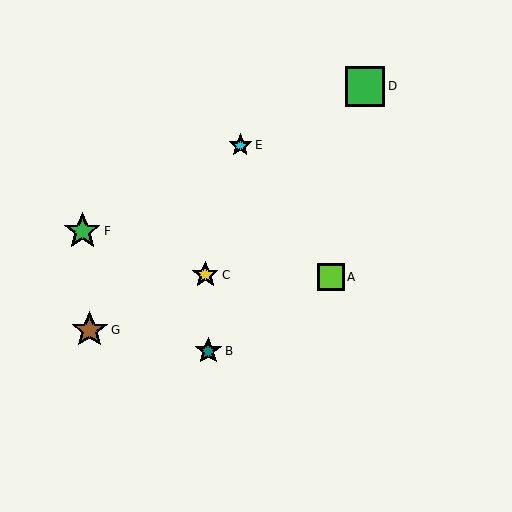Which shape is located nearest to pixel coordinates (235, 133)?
The cyan star (labeled E) at (240, 145) is nearest to that location.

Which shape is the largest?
The green square (labeled D) is the largest.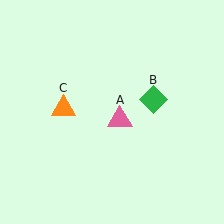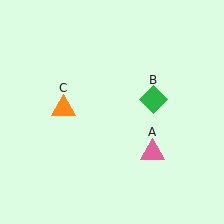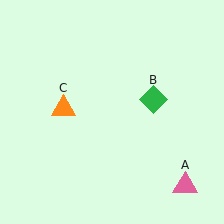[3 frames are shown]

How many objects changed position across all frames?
1 object changed position: pink triangle (object A).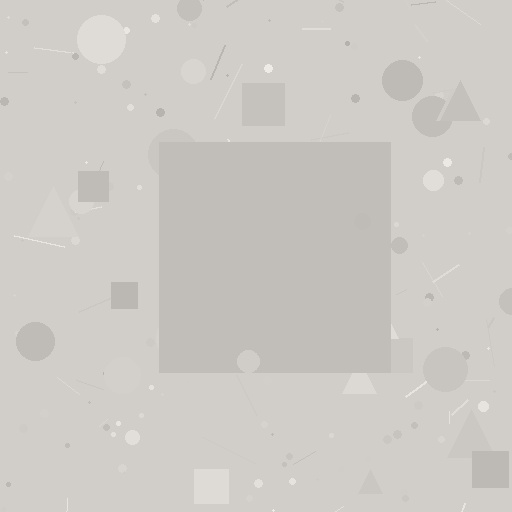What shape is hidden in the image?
A square is hidden in the image.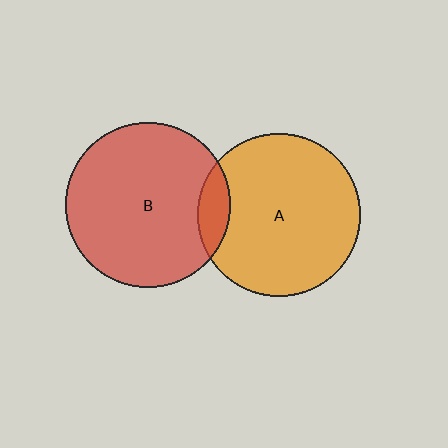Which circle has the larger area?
Circle B (red).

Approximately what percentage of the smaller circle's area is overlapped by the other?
Approximately 10%.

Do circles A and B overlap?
Yes.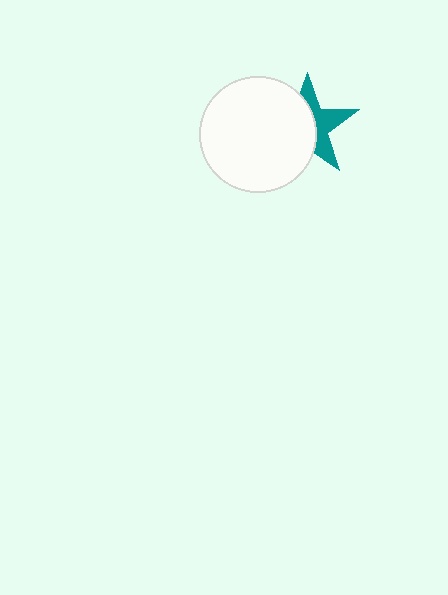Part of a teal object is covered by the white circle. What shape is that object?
It is a star.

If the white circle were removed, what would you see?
You would see the complete teal star.